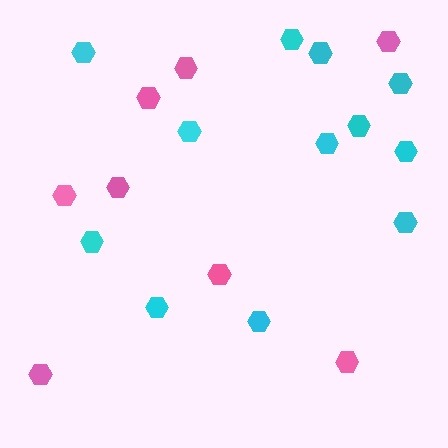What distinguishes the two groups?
There are 2 groups: one group of cyan hexagons (12) and one group of pink hexagons (8).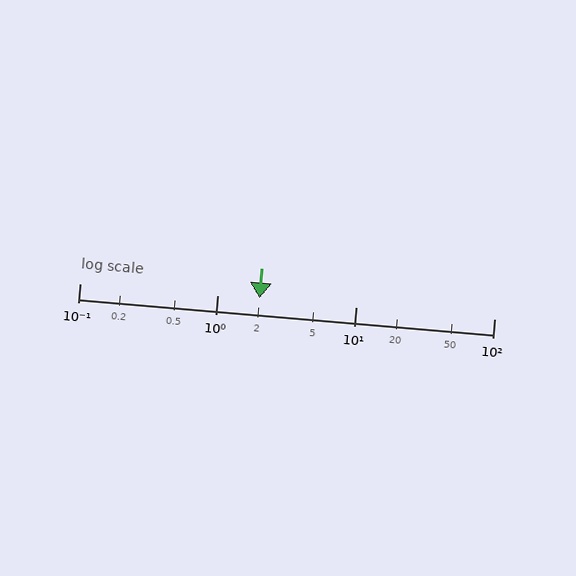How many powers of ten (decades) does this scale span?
The scale spans 3 decades, from 0.1 to 100.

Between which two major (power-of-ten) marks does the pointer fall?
The pointer is between 1 and 10.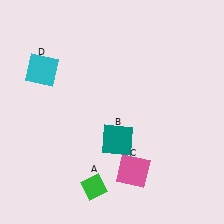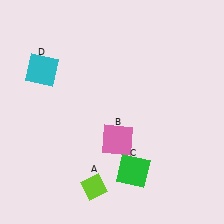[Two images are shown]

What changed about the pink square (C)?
In Image 1, C is pink. In Image 2, it changed to green.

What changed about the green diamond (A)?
In Image 1, A is green. In Image 2, it changed to lime.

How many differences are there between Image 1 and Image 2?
There are 3 differences between the two images.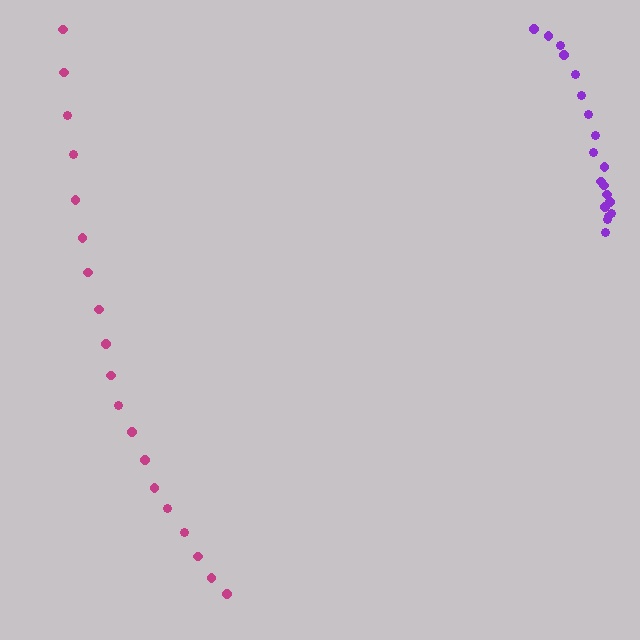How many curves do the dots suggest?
There are 2 distinct paths.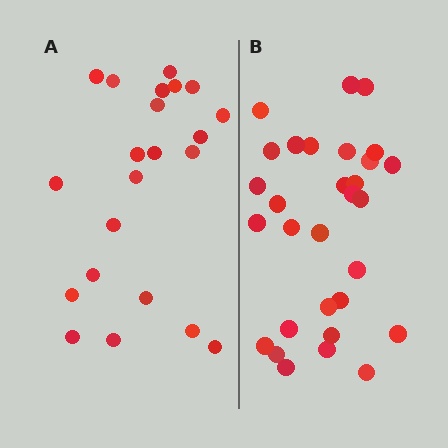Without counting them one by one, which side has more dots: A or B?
Region B (the right region) has more dots.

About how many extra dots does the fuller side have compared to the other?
Region B has roughly 8 or so more dots than region A.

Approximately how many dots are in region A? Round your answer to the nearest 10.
About 20 dots. (The exact count is 22, which rounds to 20.)